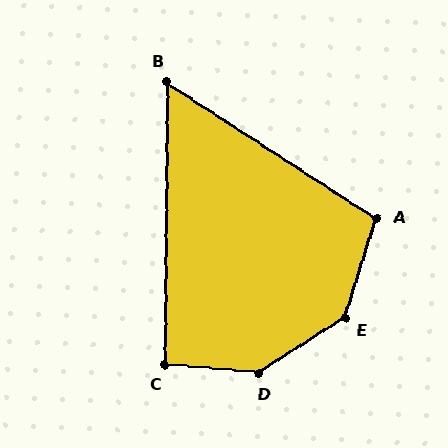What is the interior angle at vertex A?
Approximately 105 degrees (obtuse).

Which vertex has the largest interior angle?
D, at approximately 142 degrees.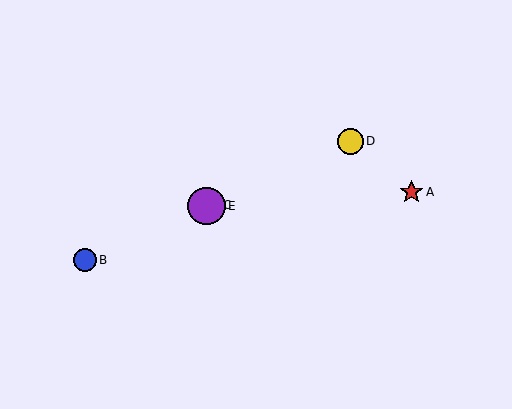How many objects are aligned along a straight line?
4 objects (B, C, D, E) are aligned along a straight line.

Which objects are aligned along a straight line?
Objects B, C, D, E are aligned along a straight line.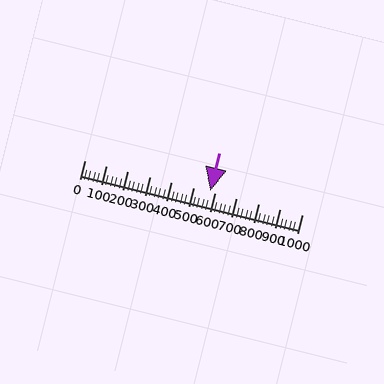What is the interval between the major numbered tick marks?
The major tick marks are spaced 100 units apart.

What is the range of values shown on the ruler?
The ruler shows values from 0 to 1000.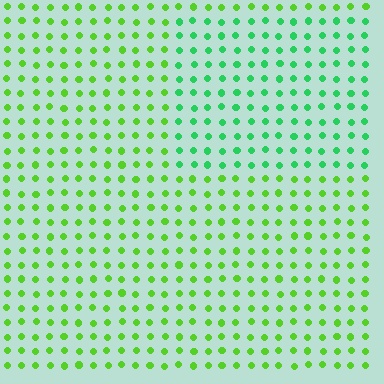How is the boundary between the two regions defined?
The boundary is defined purely by a slight shift in hue (about 35 degrees). Spacing, size, and orientation are identical on both sides.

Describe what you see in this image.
The image is filled with small lime elements in a uniform arrangement. A rectangle-shaped region is visible where the elements are tinted to a slightly different hue, forming a subtle color boundary.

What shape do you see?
I see a rectangle.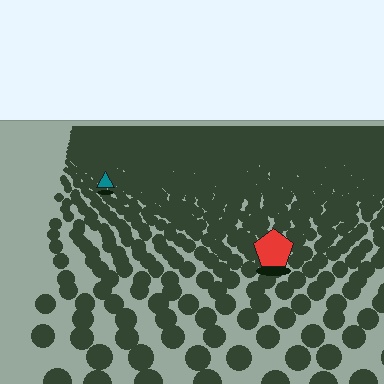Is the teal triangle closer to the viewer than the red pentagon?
No. The red pentagon is closer — you can tell from the texture gradient: the ground texture is coarser near it.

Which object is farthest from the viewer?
The teal triangle is farthest from the viewer. It appears smaller and the ground texture around it is denser.